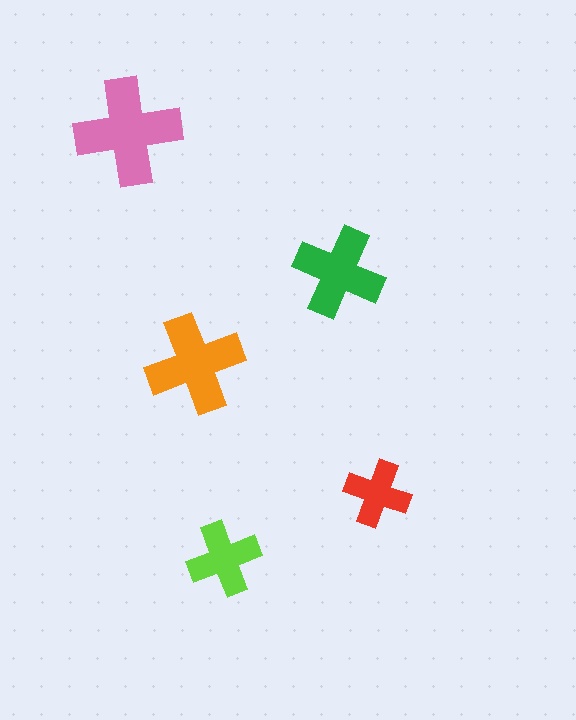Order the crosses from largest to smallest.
the pink one, the orange one, the green one, the lime one, the red one.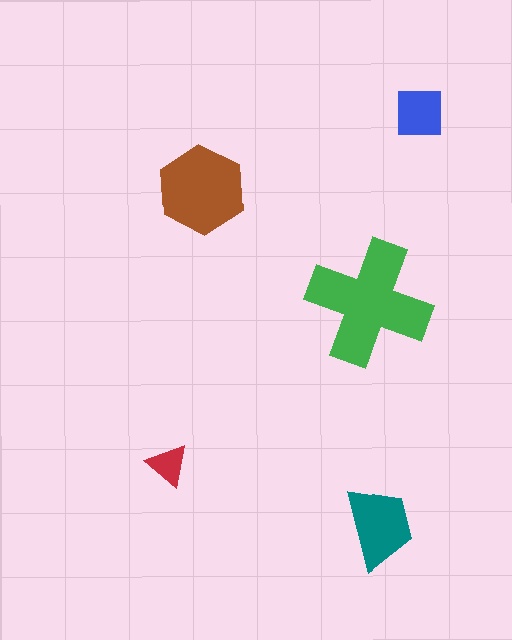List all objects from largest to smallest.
The green cross, the brown hexagon, the teal trapezoid, the blue square, the red triangle.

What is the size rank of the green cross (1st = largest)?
1st.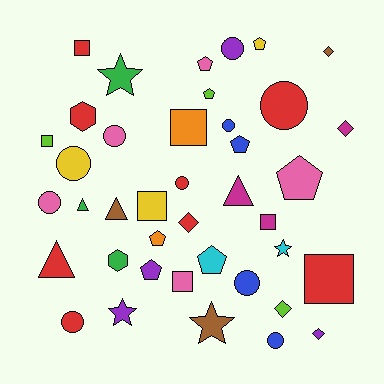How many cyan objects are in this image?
There are 2 cyan objects.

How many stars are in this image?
There are 4 stars.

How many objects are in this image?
There are 40 objects.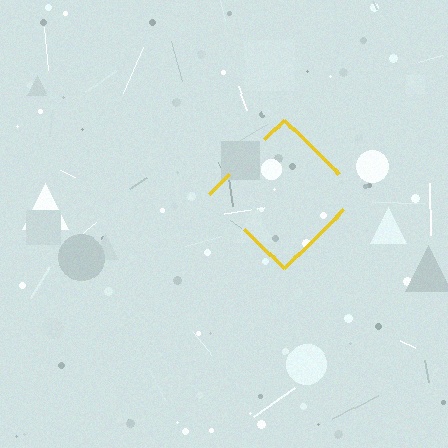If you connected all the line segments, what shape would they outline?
They would outline a diamond.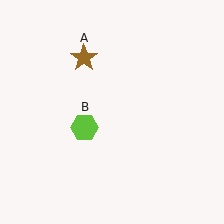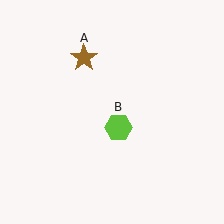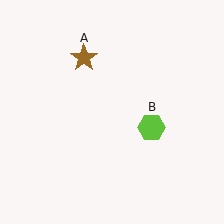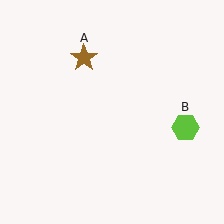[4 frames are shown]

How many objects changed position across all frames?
1 object changed position: lime hexagon (object B).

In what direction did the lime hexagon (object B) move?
The lime hexagon (object B) moved right.